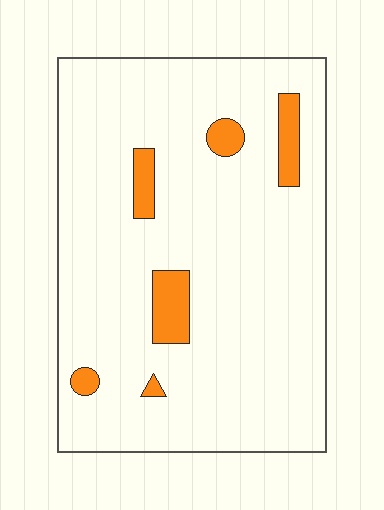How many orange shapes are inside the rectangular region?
6.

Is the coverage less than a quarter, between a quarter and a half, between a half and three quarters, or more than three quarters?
Less than a quarter.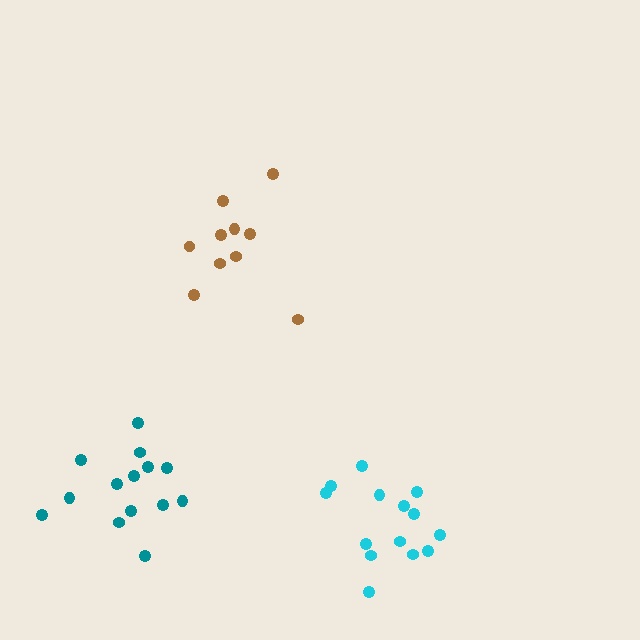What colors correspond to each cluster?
The clusters are colored: teal, cyan, brown.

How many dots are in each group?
Group 1: 14 dots, Group 2: 14 dots, Group 3: 10 dots (38 total).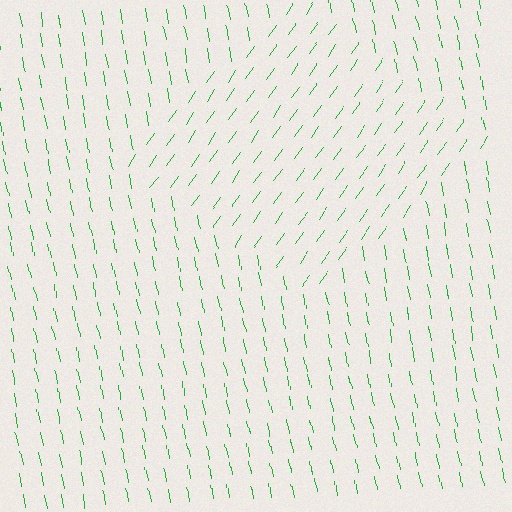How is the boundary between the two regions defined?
The boundary is defined purely by a change in line orientation (approximately 45 degrees difference). All lines are the same color and thickness.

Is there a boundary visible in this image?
Yes, there is a texture boundary formed by a change in line orientation.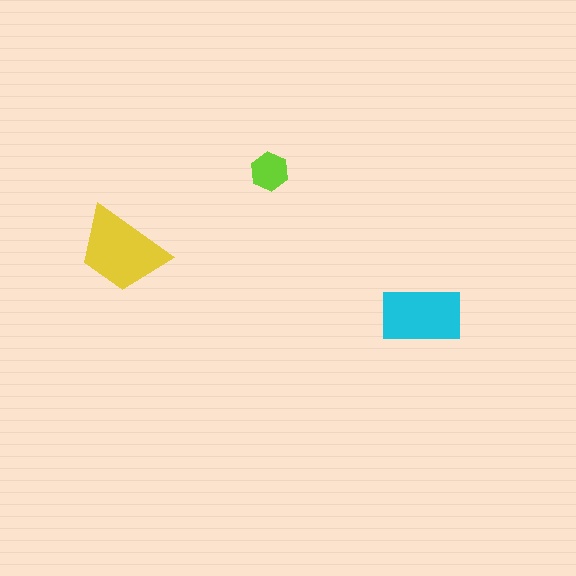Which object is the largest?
The yellow trapezoid.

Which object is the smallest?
The lime hexagon.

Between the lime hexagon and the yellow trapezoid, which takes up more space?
The yellow trapezoid.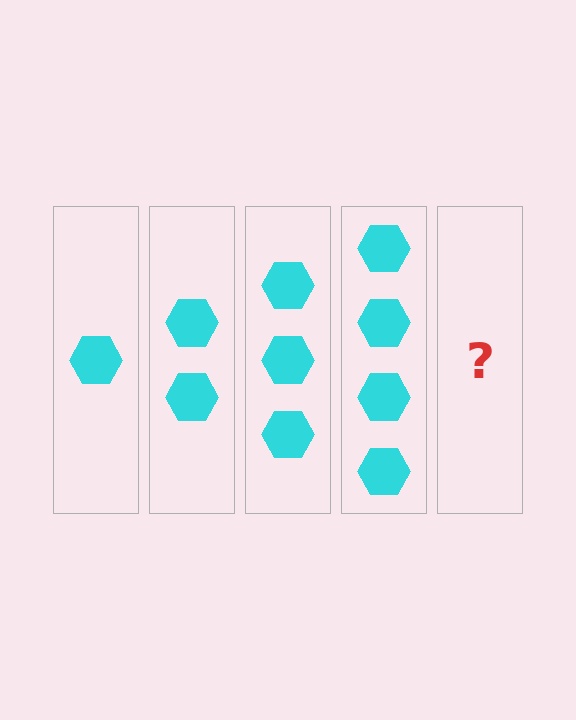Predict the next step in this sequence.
The next step is 5 hexagons.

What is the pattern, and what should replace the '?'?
The pattern is that each step adds one more hexagon. The '?' should be 5 hexagons.